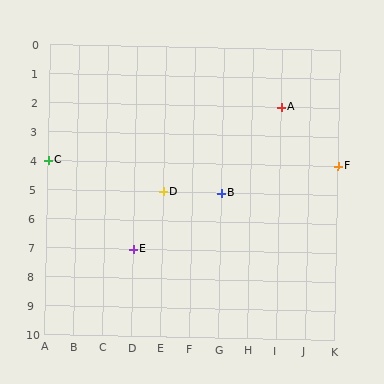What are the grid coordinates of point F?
Point F is at grid coordinates (K, 4).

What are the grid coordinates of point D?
Point D is at grid coordinates (E, 5).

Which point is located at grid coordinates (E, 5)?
Point D is at (E, 5).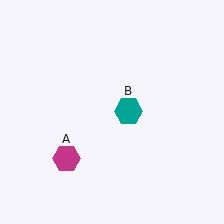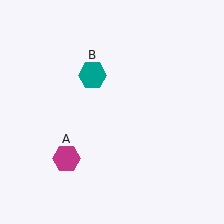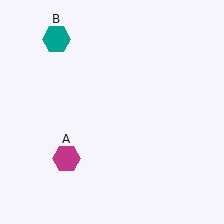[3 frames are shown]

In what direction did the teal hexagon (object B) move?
The teal hexagon (object B) moved up and to the left.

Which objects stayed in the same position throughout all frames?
Magenta hexagon (object A) remained stationary.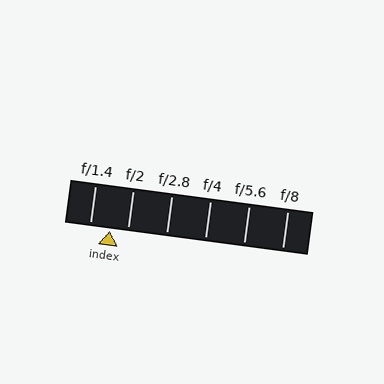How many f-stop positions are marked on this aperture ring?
There are 6 f-stop positions marked.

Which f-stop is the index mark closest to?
The index mark is closest to f/2.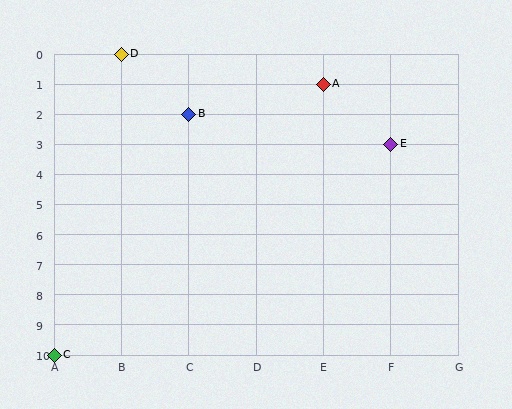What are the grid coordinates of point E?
Point E is at grid coordinates (F, 3).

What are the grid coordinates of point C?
Point C is at grid coordinates (A, 10).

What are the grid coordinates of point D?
Point D is at grid coordinates (B, 0).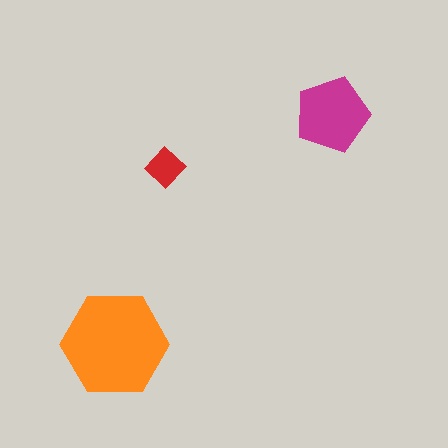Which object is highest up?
The magenta pentagon is topmost.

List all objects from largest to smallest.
The orange hexagon, the magenta pentagon, the red diamond.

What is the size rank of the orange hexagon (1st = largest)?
1st.